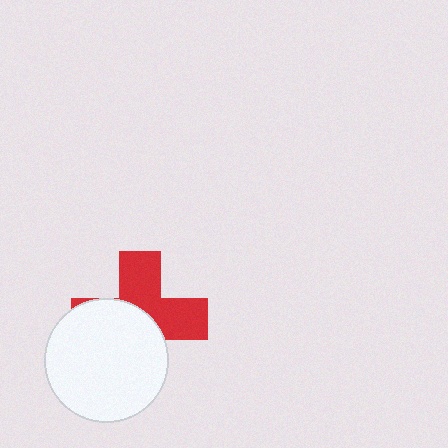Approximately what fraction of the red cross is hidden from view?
Roughly 53% of the red cross is hidden behind the white circle.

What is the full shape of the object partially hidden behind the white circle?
The partially hidden object is a red cross.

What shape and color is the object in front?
The object in front is a white circle.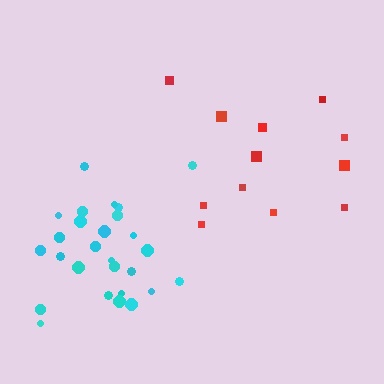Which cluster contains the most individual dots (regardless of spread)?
Cyan (27).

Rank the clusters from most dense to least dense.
cyan, red.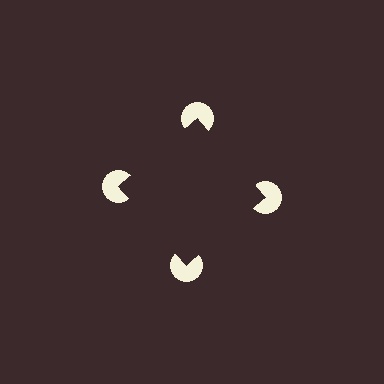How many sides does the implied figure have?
4 sides.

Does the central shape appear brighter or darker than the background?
It typically appears slightly darker than the background, even though no actual brightness change is drawn.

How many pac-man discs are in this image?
There are 4 — one at each vertex of the illusory square.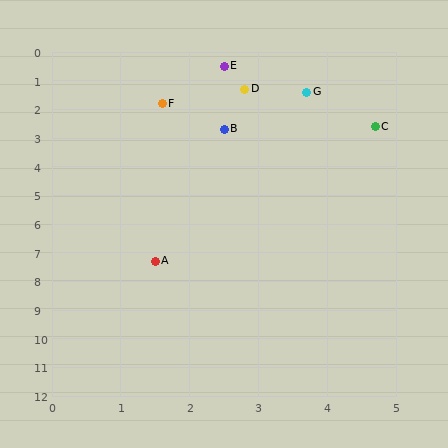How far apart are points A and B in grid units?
Points A and B are about 4.7 grid units apart.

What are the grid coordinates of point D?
Point D is at approximately (2.8, 1.3).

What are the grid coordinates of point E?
Point E is at approximately (2.5, 0.5).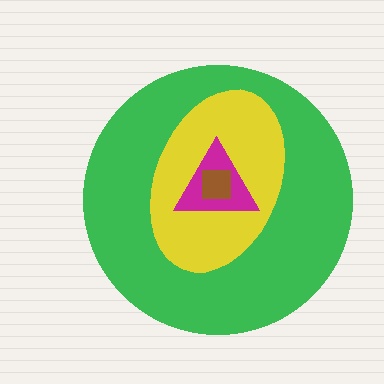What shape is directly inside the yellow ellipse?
The magenta triangle.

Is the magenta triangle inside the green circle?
Yes.